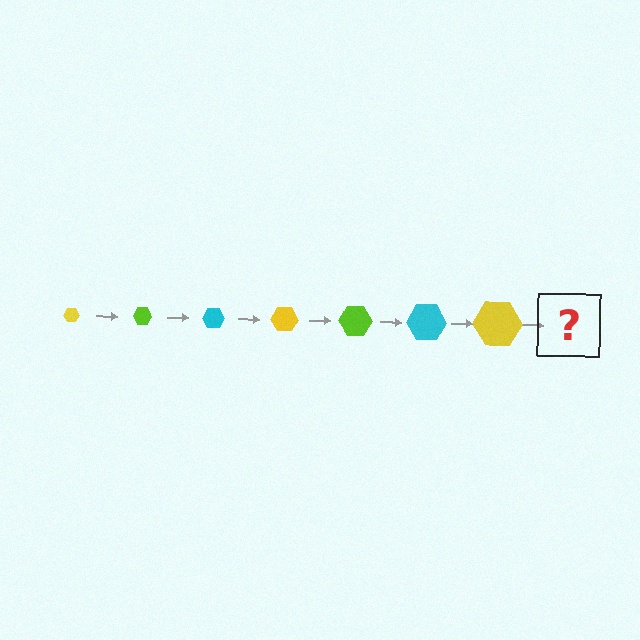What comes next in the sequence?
The next element should be a lime hexagon, larger than the previous one.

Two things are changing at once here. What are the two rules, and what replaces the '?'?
The two rules are that the hexagon grows larger each step and the color cycles through yellow, lime, and cyan. The '?' should be a lime hexagon, larger than the previous one.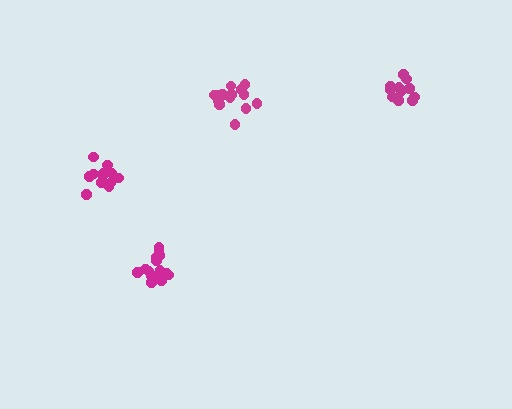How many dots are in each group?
Group 1: 14 dots, Group 2: 14 dots, Group 3: 11 dots, Group 4: 15 dots (54 total).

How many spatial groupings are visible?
There are 4 spatial groupings.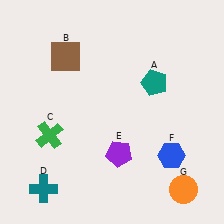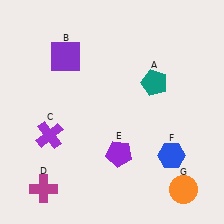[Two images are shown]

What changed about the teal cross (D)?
In Image 1, D is teal. In Image 2, it changed to magenta.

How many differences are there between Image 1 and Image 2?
There are 3 differences between the two images.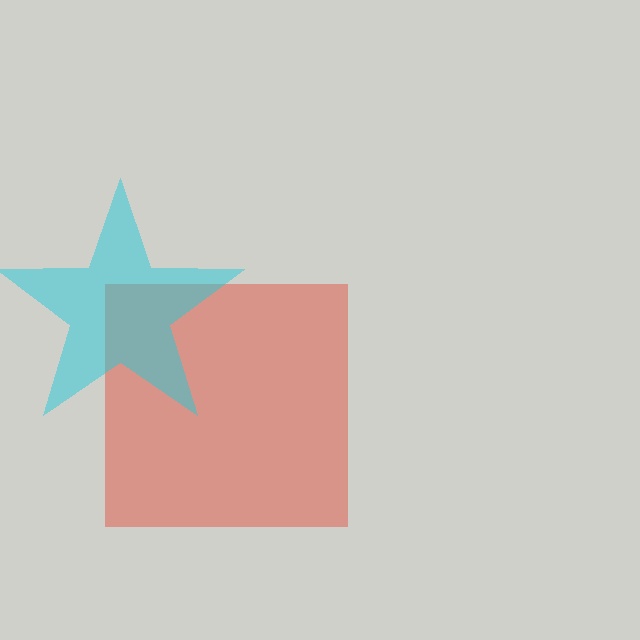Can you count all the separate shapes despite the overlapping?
Yes, there are 2 separate shapes.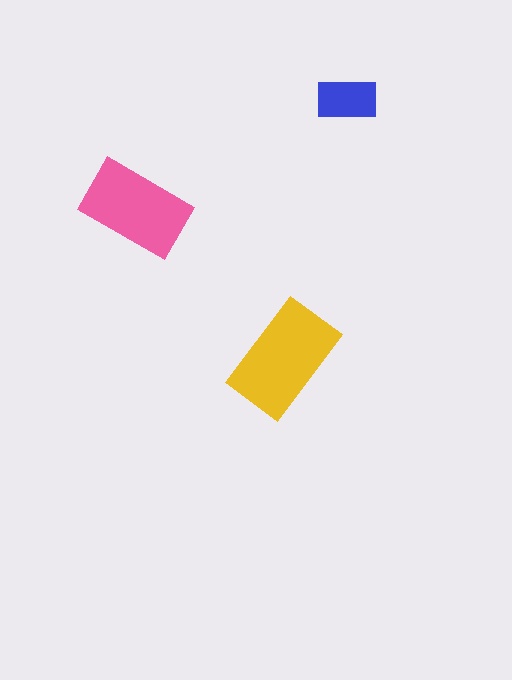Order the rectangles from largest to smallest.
the yellow one, the pink one, the blue one.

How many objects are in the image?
There are 3 objects in the image.